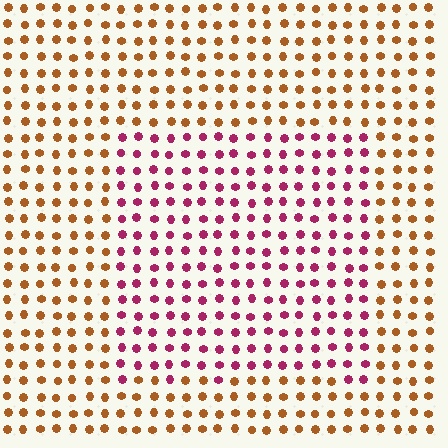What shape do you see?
I see a rectangle.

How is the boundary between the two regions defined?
The boundary is defined purely by a slight shift in hue (about 57 degrees). Spacing, size, and orientation are identical on both sides.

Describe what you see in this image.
The image is filled with small brown elements in a uniform arrangement. A rectangle-shaped region is visible where the elements are tinted to a slightly different hue, forming a subtle color boundary.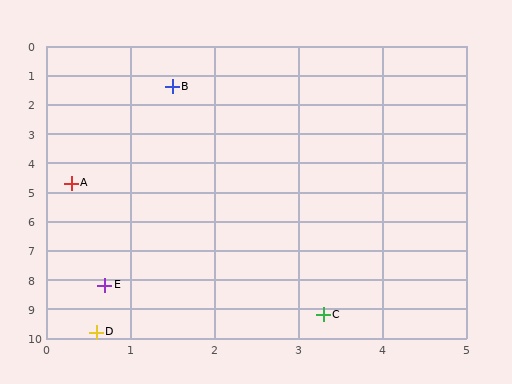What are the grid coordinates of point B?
Point B is at approximately (1.5, 1.4).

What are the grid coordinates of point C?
Point C is at approximately (3.3, 9.2).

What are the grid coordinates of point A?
Point A is at approximately (0.3, 4.7).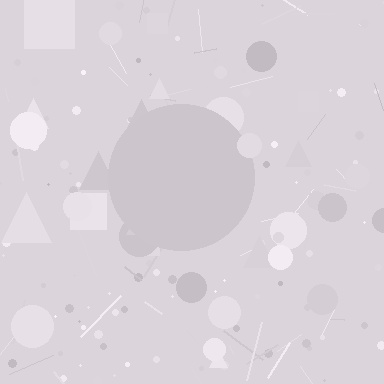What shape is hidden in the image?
A circle is hidden in the image.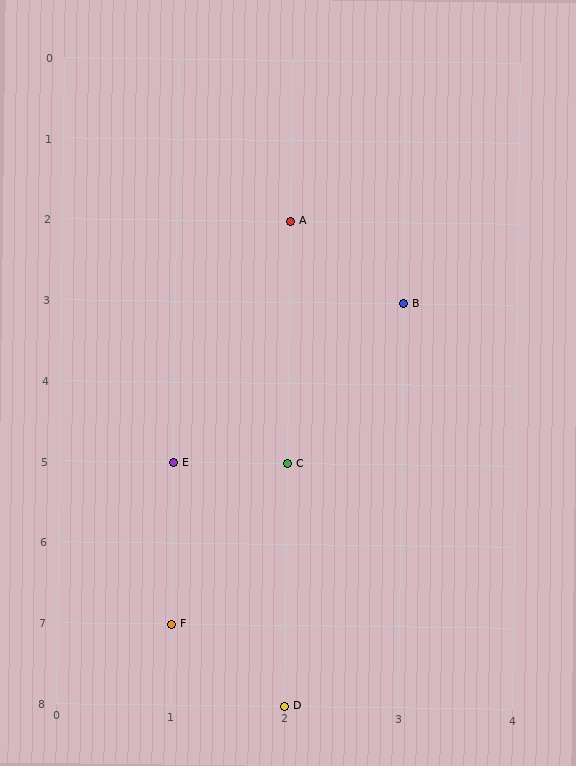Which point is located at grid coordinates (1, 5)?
Point E is at (1, 5).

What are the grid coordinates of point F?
Point F is at grid coordinates (1, 7).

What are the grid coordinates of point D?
Point D is at grid coordinates (2, 8).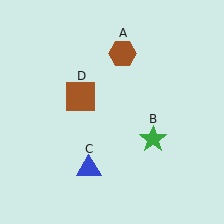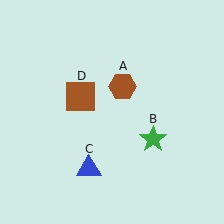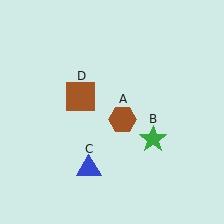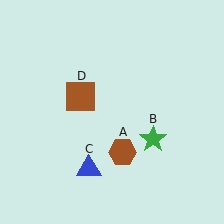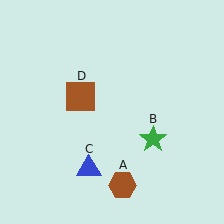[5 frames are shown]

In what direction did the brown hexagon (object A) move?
The brown hexagon (object A) moved down.